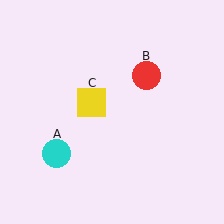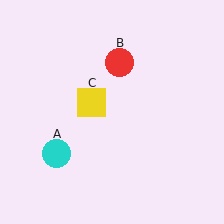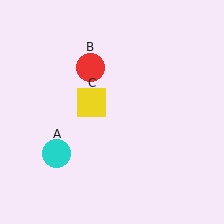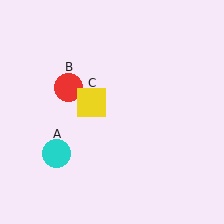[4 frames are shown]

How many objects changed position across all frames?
1 object changed position: red circle (object B).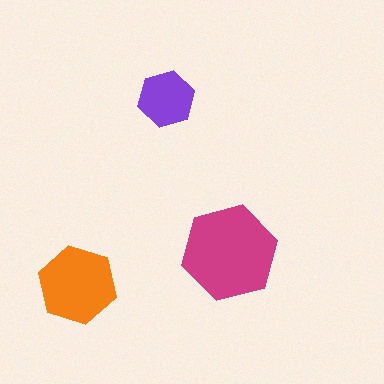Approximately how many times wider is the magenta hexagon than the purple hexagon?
About 1.5 times wider.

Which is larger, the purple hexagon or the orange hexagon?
The orange one.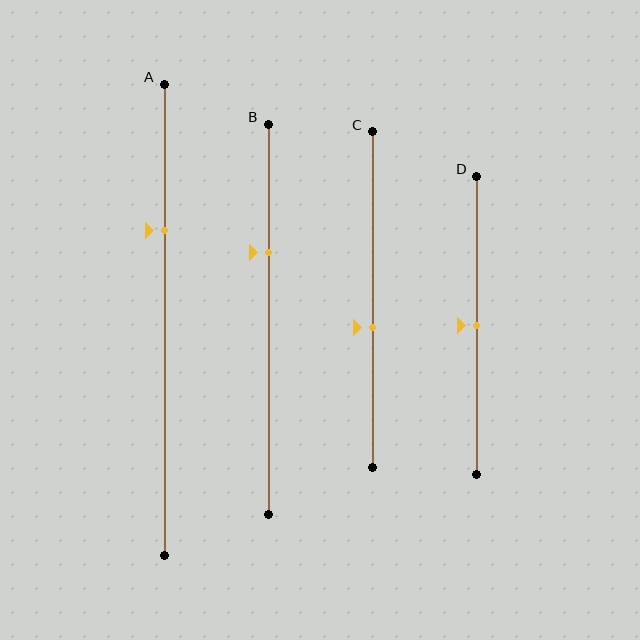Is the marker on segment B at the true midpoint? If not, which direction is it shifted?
No, the marker on segment B is shifted upward by about 17% of the segment length.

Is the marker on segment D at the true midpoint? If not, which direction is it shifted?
Yes, the marker on segment D is at the true midpoint.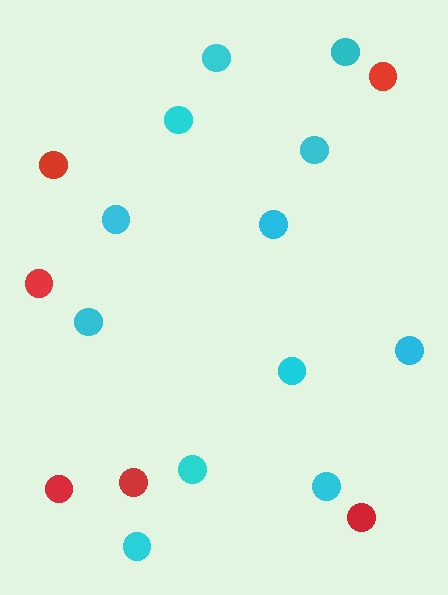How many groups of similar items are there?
There are 2 groups: one group of cyan circles (12) and one group of red circles (6).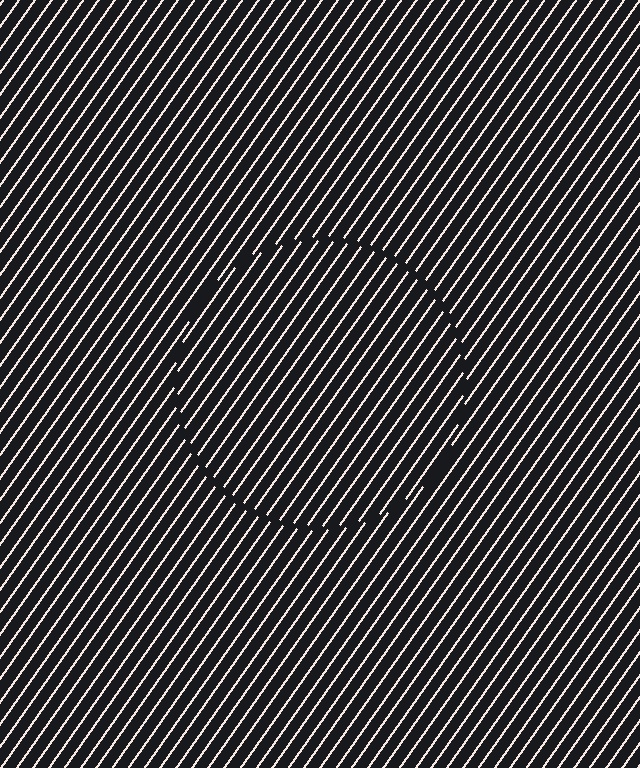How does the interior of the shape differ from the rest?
The interior of the shape contains the same grating, shifted by half a period — the contour is defined by the phase discontinuity where line-ends from the inner and outer gratings abut.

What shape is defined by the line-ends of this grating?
An illusory circle. The interior of the shape contains the same grating, shifted by half a period — the contour is defined by the phase discontinuity where line-ends from the inner and outer gratings abut.